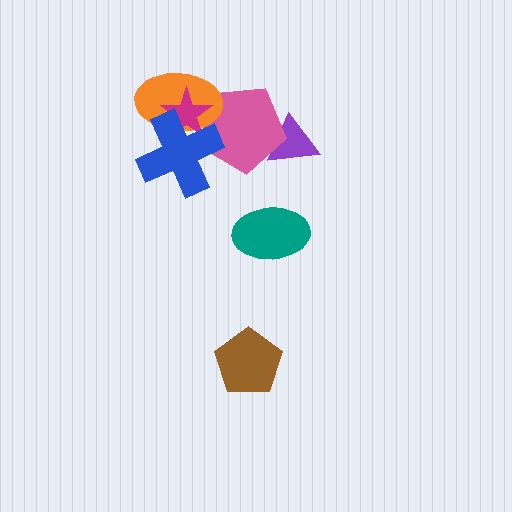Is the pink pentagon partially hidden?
Yes, it is partially covered by another shape.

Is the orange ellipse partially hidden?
Yes, it is partially covered by another shape.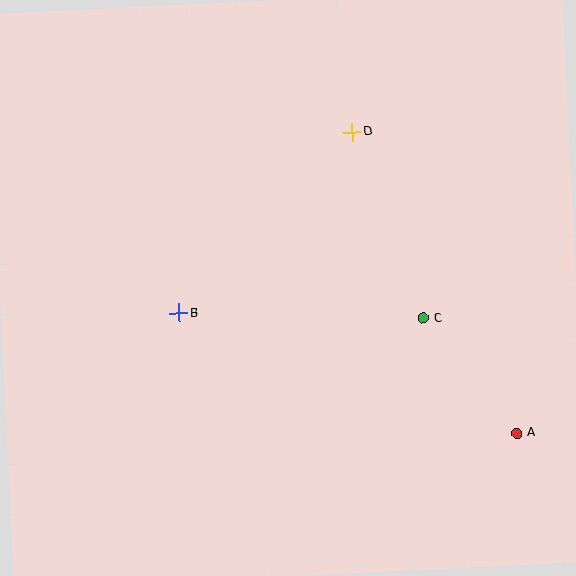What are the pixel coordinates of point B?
Point B is at (179, 313).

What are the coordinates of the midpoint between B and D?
The midpoint between B and D is at (266, 222).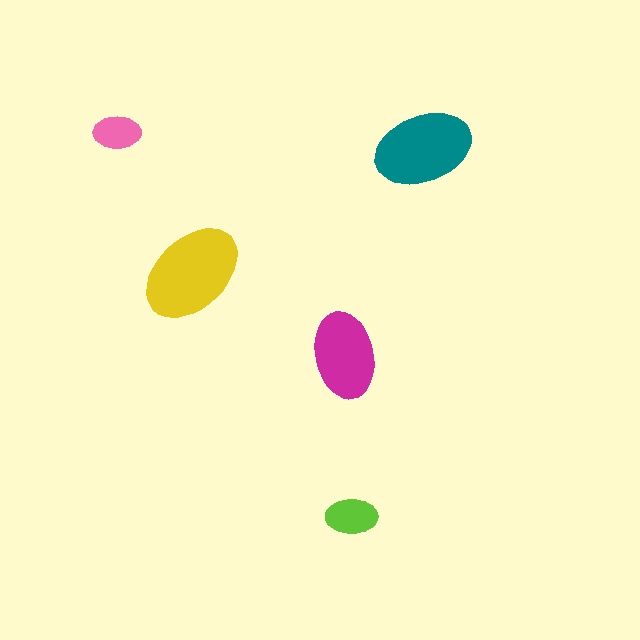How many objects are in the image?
There are 5 objects in the image.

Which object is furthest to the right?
The teal ellipse is rightmost.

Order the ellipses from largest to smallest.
the yellow one, the teal one, the magenta one, the lime one, the pink one.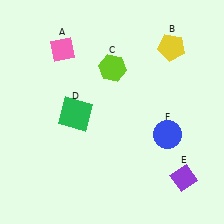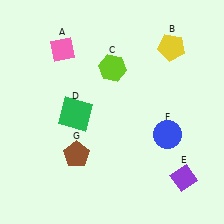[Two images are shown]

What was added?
A brown pentagon (G) was added in Image 2.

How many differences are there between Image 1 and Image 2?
There is 1 difference between the two images.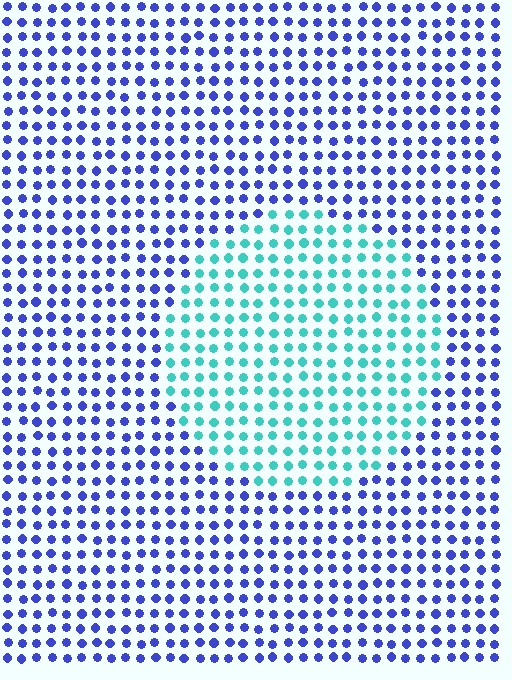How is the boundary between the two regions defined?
The boundary is defined purely by a slight shift in hue (about 63 degrees). Spacing, size, and orientation are identical on both sides.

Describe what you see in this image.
The image is filled with small blue elements in a uniform arrangement. A circle-shaped region is visible where the elements are tinted to a slightly different hue, forming a subtle color boundary.